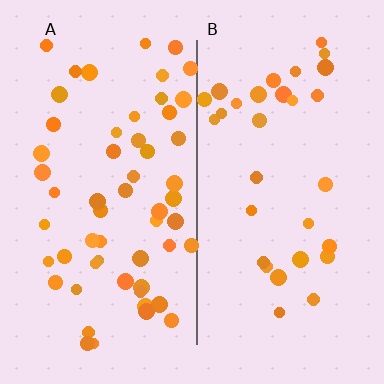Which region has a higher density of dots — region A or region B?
A (the left).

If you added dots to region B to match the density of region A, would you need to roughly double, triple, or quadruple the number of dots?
Approximately double.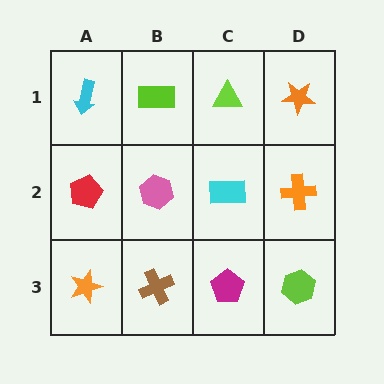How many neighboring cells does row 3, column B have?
3.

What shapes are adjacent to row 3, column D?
An orange cross (row 2, column D), a magenta pentagon (row 3, column C).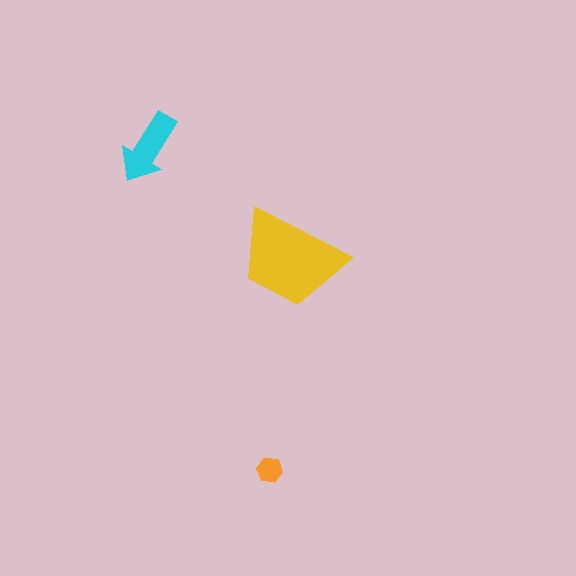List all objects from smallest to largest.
The orange hexagon, the cyan arrow, the yellow trapezoid.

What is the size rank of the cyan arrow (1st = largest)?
2nd.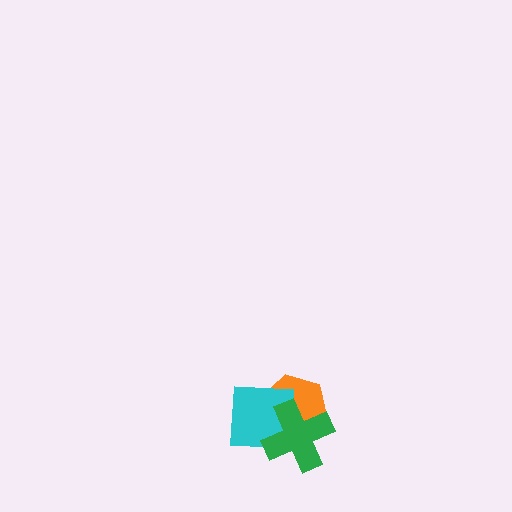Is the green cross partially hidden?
No, no other shape covers it.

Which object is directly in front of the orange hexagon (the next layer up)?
The cyan square is directly in front of the orange hexagon.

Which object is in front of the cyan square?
The green cross is in front of the cyan square.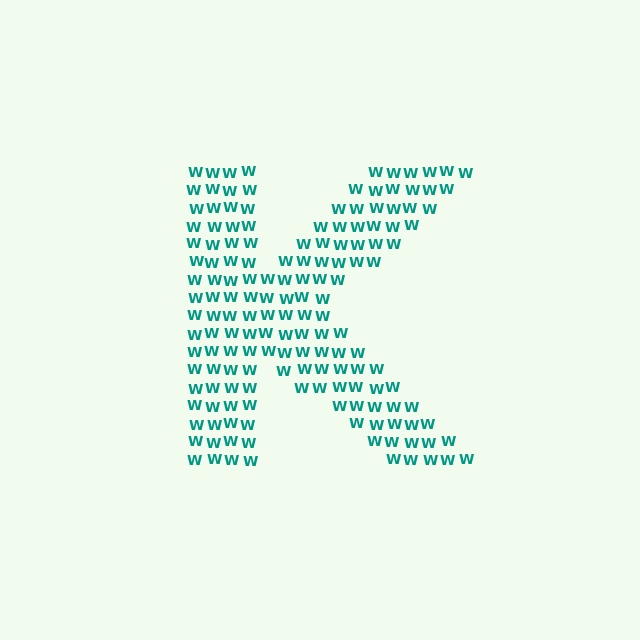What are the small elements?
The small elements are letter W's.